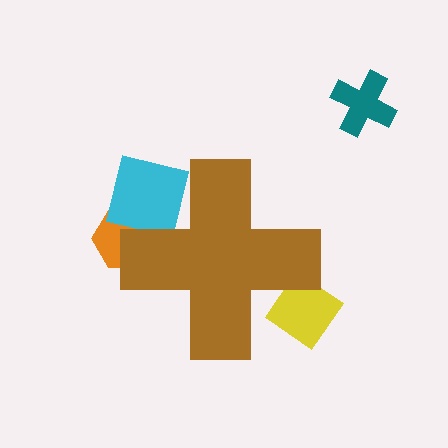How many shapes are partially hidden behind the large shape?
3 shapes are partially hidden.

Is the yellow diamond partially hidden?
Yes, the yellow diamond is partially hidden behind the brown cross.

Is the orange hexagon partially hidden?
Yes, the orange hexagon is partially hidden behind the brown cross.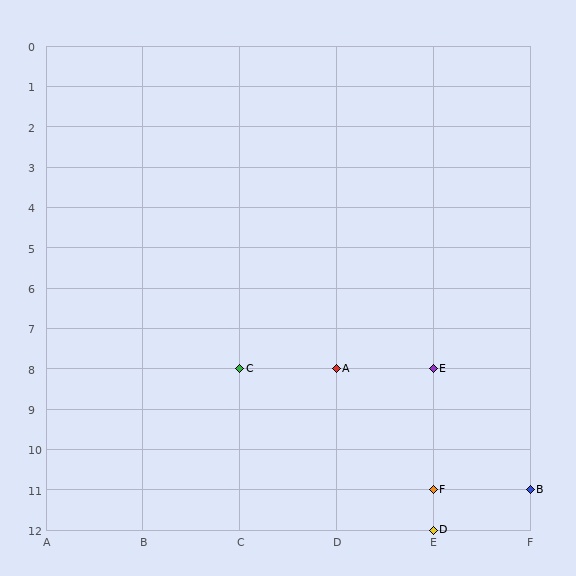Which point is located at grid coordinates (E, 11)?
Point F is at (E, 11).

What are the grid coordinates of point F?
Point F is at grid coordinates (E, 11).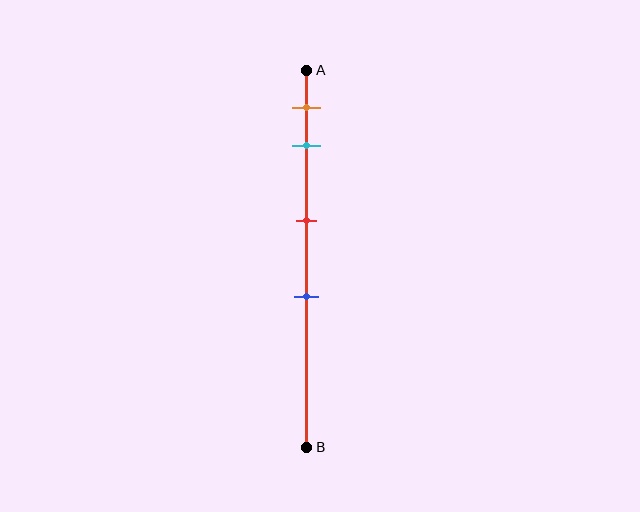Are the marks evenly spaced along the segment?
No, the marks are not evenly spaced.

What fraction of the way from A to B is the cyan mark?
The cyan mark is approximately 20% (0.2) of the way from A to B.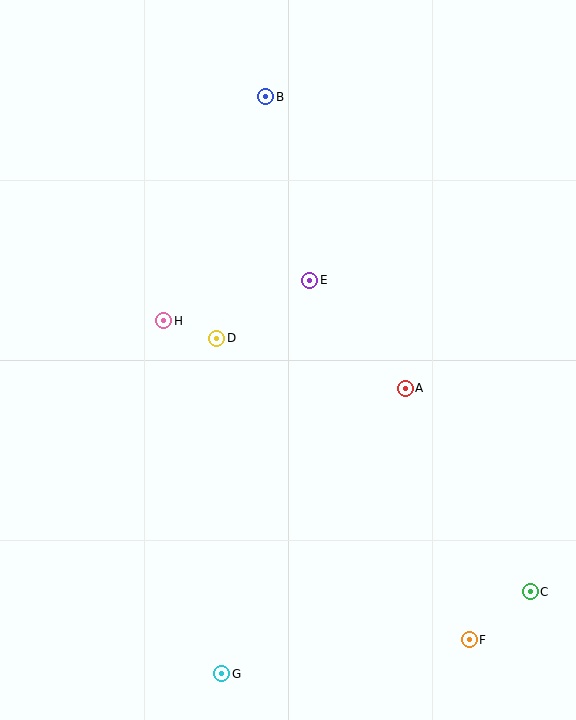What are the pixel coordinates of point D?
Point D is at (217, 338).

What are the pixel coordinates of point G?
Point G is at (222, 674).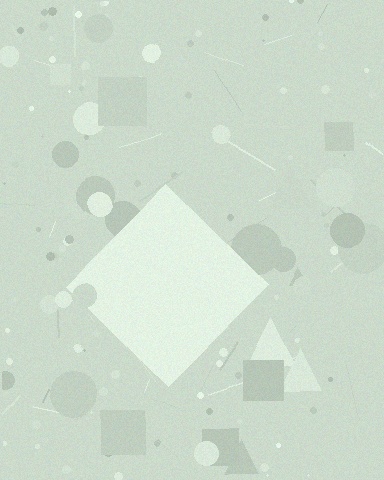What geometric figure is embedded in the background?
A diamond is embedded in the background.